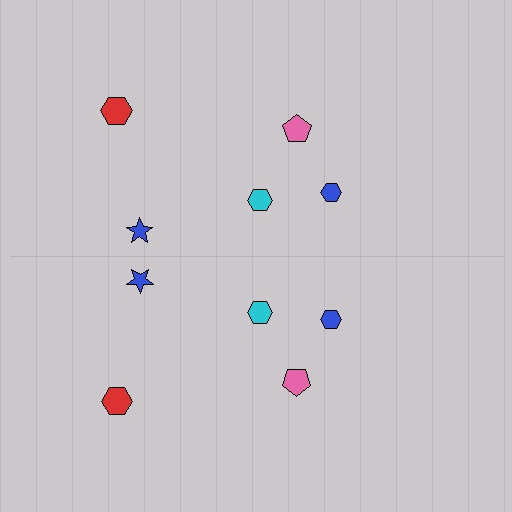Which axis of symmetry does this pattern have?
The pattern has a horizontal axis of symmetry running through the center of the image.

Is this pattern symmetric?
Yes, this pattern has bilateral (reflection) symmetry.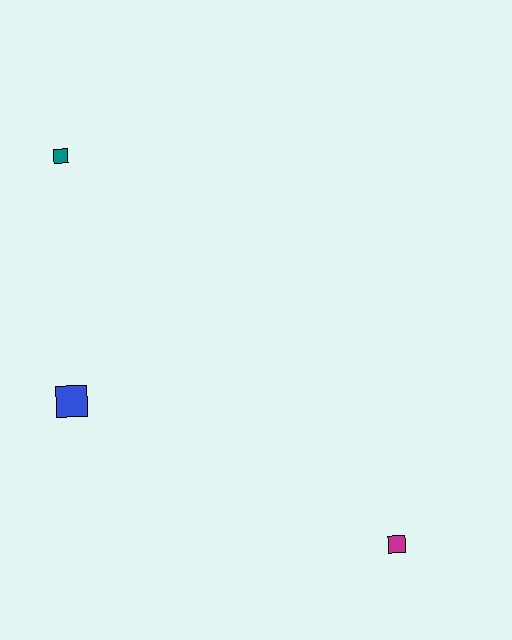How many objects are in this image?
There are 3 objects.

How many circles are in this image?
There are no circles.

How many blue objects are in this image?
There is 1 blue object.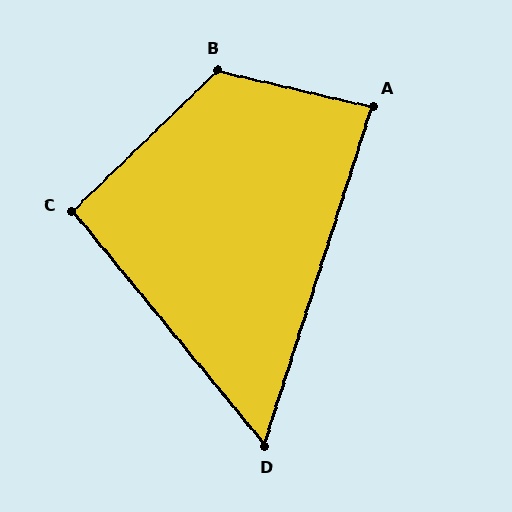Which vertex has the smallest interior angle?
D, at approximately 57 degrees.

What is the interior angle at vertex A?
Approximately 85 degrees (approximately right).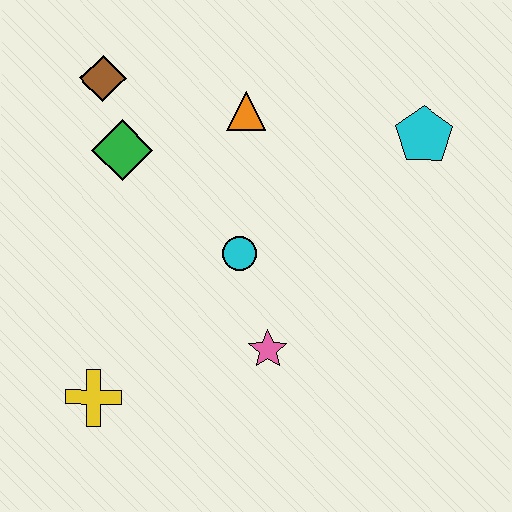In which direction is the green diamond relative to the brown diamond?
The green diamond is below the brown diamond.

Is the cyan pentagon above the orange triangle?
No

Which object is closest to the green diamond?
The brown diamond is closest to the green diamond.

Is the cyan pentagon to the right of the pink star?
Yes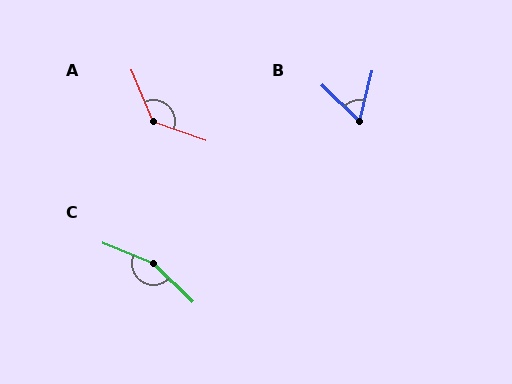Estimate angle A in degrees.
Approximately 132 degrees.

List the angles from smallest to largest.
B (60°), A (132°), C (158°).